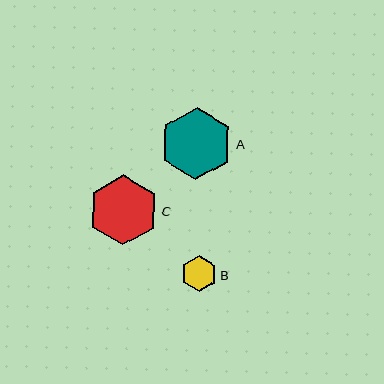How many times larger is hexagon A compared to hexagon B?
Hexagon A is approximately 2.0 times the size of hexagon B.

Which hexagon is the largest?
Hexagon A is the largest with a size of approximately 73 pixels.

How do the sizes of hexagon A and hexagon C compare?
Hexagon A and hexagon C are approximately the same size.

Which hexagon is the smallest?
Hexagon B is the smallest with a size of approximately 36 pixels.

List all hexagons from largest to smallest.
From largest to smallest: A, C, B.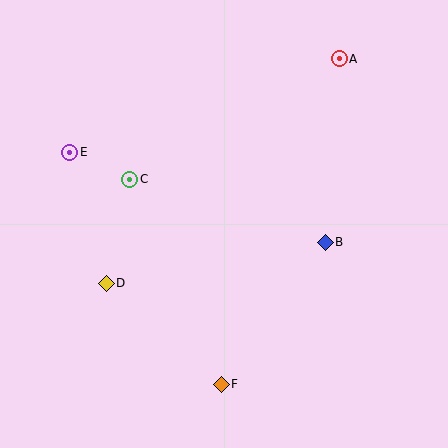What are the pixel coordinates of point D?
Point D is at (106, 283).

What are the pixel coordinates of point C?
Point C is at (130, 179).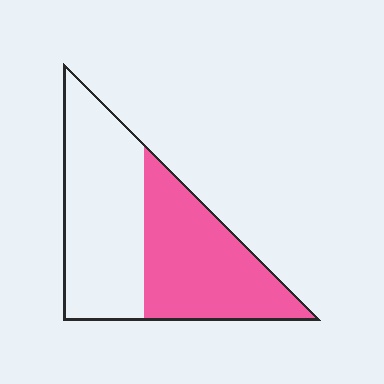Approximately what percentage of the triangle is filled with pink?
Approximately 45%.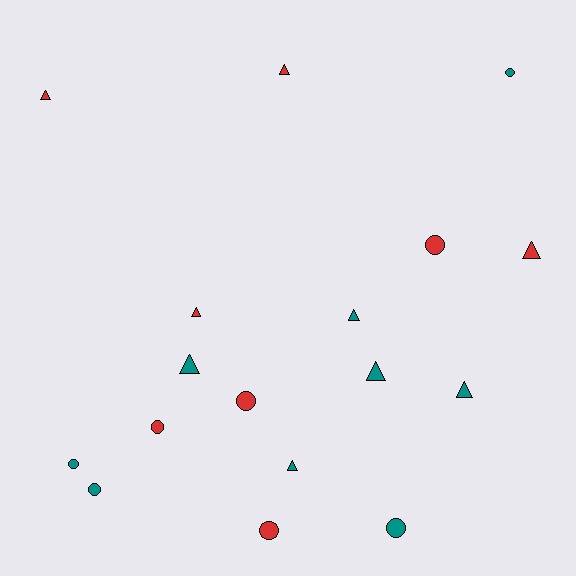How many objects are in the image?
There are 17 objects.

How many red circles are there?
There are 4 red circles.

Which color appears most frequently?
Teal, with 9 objects.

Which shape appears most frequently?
Triangle, with 9 objects.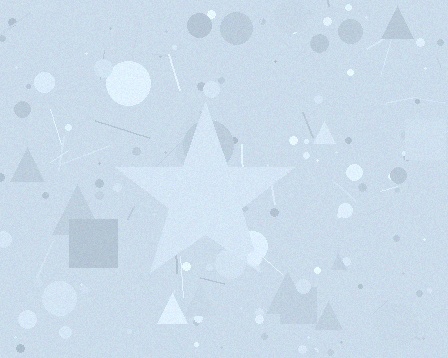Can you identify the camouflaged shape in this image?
The camouflaged shape is a star.